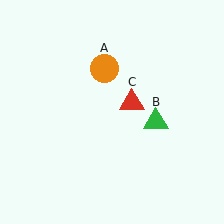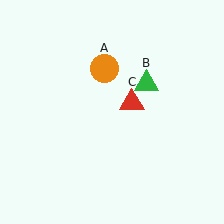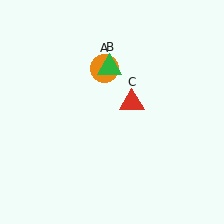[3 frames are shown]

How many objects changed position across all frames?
1 object changed position: green triangle (object B).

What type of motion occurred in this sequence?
The green triangle (object B) rotated counterclockwise around the center of the scene.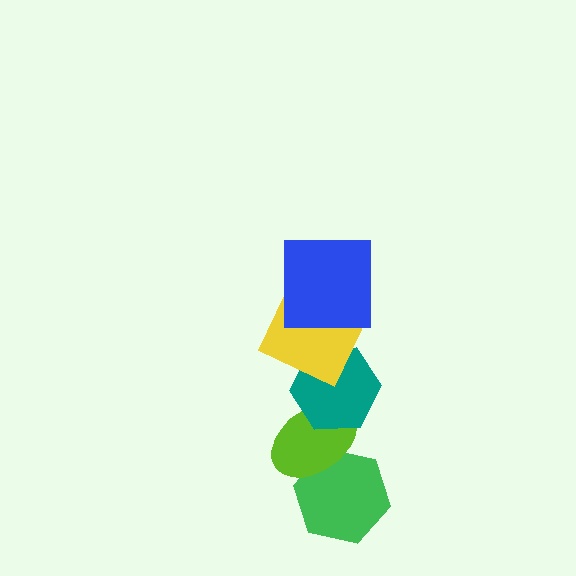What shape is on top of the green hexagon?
The lime ellipse is on top of the green hexagon.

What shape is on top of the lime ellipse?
The teal hexagon is on top of the lime ellipse.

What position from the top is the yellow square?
The yellow square is 2nd from the top.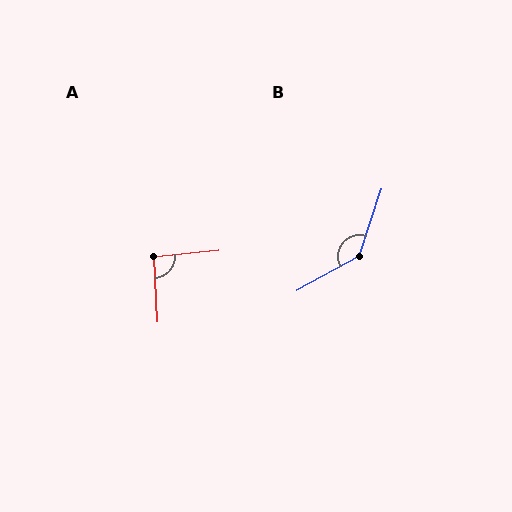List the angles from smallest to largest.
A (92°), B (138°).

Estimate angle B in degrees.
Approximately 138 degrees.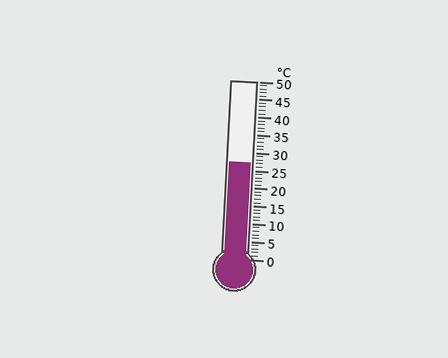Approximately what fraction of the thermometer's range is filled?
The thermometer is filled to approximately 55% of its range.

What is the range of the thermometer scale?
The thermometer scale ranges from 0°C to 50°C.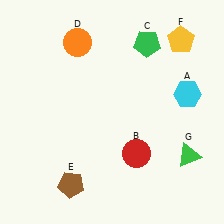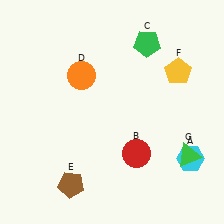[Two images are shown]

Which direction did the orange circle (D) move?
The orange circle (D) moved down.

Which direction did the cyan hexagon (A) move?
The cyan hexagon (A) moved down.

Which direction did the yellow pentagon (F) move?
The yellow pentagon (F) moved down.